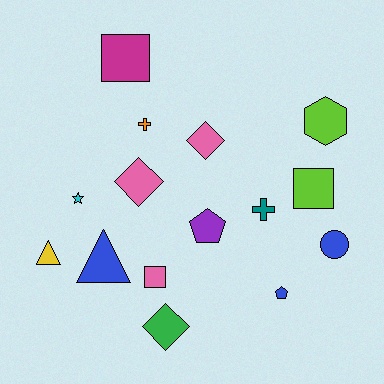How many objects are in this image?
There are 15 objects.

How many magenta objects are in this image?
There is 1 magenta object.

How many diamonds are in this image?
There are 3 diamonds.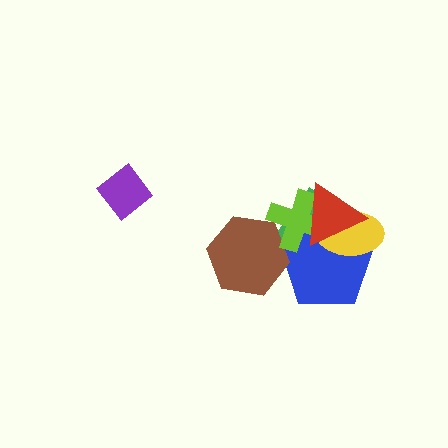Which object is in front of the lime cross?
The red triangle is in front of the lime cross.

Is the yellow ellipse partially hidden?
Yes, it is partially covered by another shape.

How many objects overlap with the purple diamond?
0 objects overlap with the purple diamond.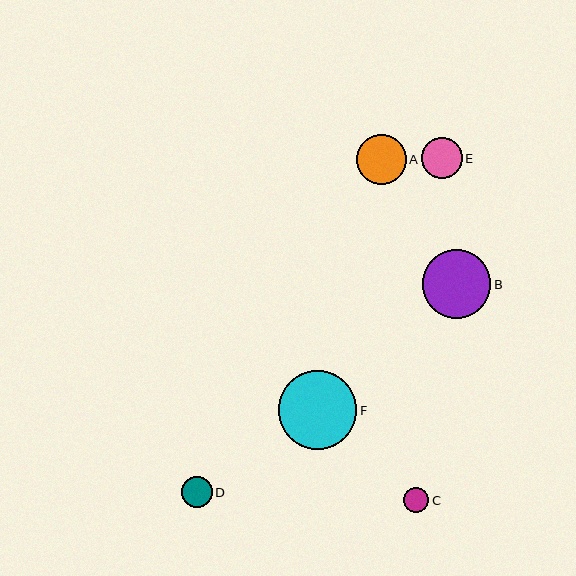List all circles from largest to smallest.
From largest to smallest: F, B, A, E, D, C.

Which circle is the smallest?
Circle C is the smallest with a size of approximately 26 pixels.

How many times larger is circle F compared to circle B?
Circle F is approximately 1.2 times the size of circle B.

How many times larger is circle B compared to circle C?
Circle B is approximately 2.7 times the size of circle C.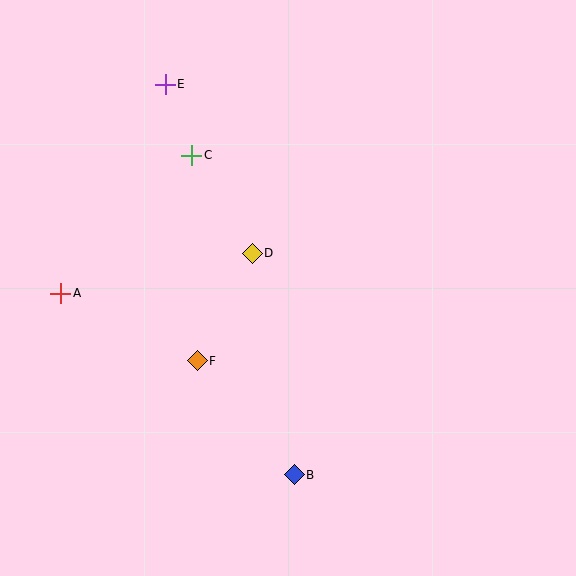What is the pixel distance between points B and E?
The distance between B and E is 411 pixels.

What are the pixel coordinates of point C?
Point C is at (192, 155).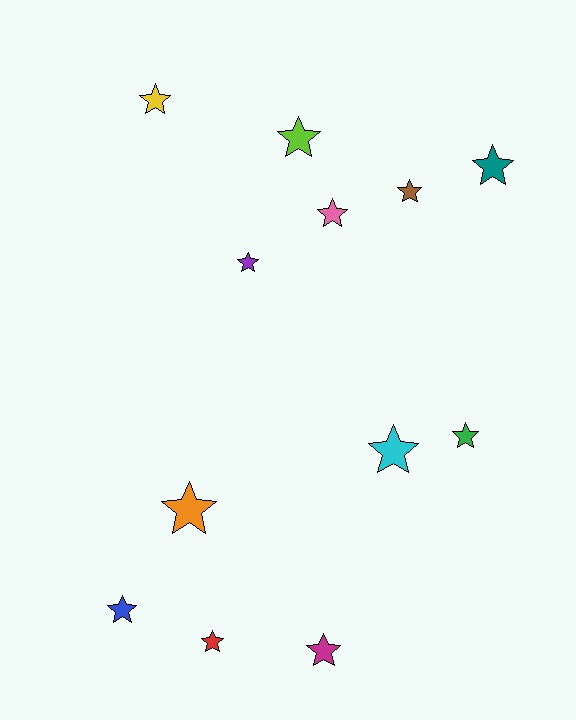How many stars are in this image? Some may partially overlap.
There are 12 stars.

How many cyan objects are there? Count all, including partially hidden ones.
There is 1 cyan object.